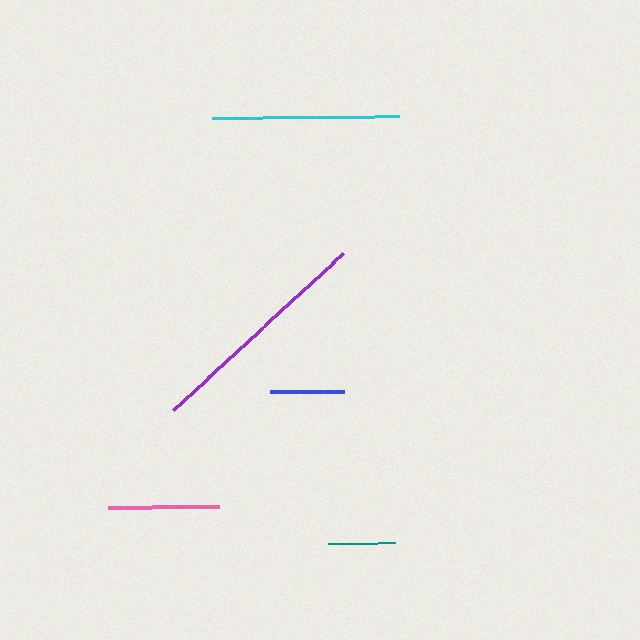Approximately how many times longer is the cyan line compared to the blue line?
The cyan line is approximately 2.5 times the length of the blue line.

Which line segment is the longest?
The purple line is the longest at approximately 232 pixels.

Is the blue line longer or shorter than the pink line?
The pink line is longer than the blue line.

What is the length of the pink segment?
The pink segment is approximately 111 pixels long.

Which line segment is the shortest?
The teal line is the shortest at approximately 67 pixels.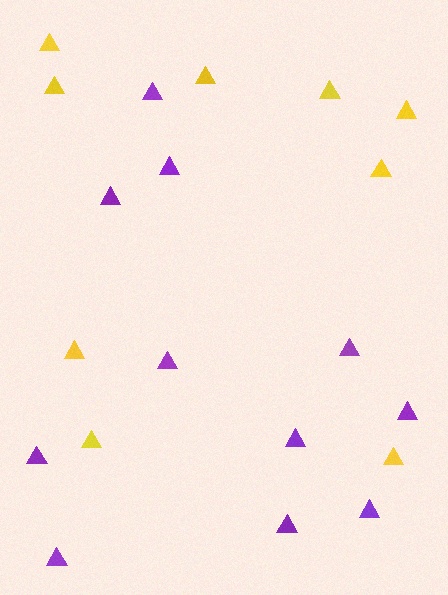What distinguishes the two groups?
There are 2 groups: one group of yellow triangles (9) and one group of purple triangles (11).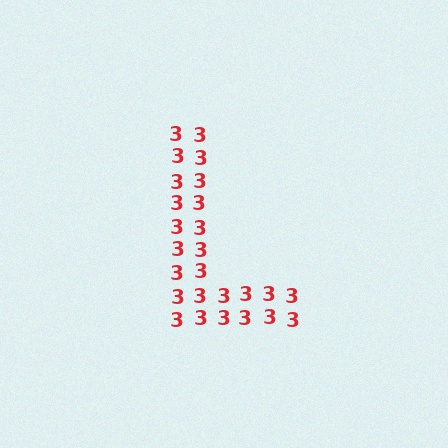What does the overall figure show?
The overall figure shows the letter L.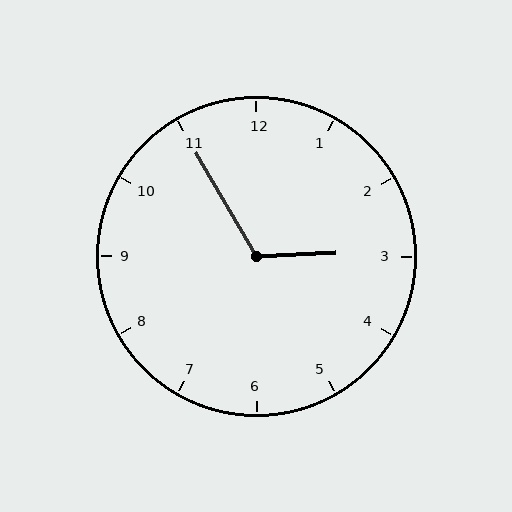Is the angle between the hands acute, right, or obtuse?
It is obtuse.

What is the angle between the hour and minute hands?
Approximately 118 degrees.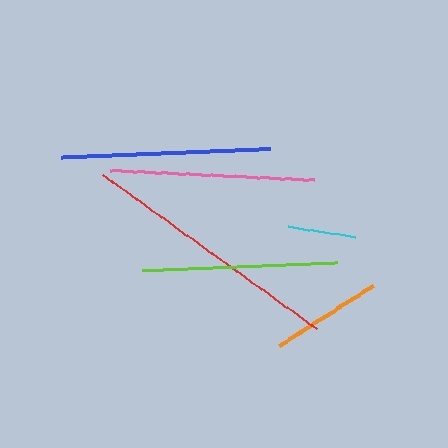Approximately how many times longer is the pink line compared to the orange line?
The pink line is approximately 1.8 times the length of the orange line.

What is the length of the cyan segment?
The cyan segment is approximately 67 pixels long.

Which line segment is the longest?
The red line is the longest at approximately 264 pixels.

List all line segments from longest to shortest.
From longest to shortest: red, blue, pink, lime, orange, cyan.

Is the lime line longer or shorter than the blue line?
The blue line is longer than the lime line.